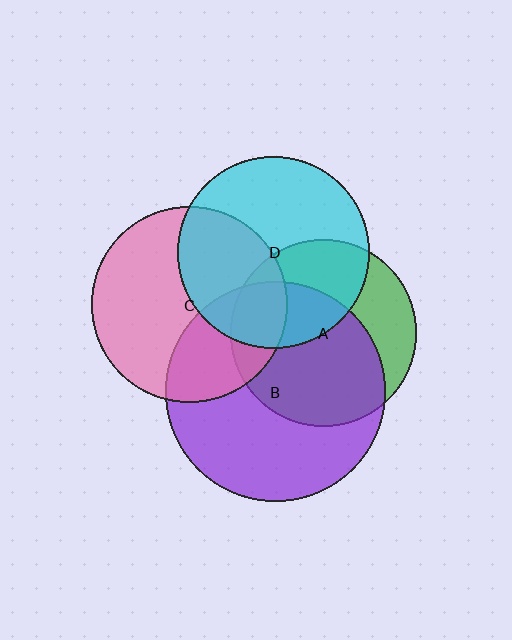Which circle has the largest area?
Circle B (purple).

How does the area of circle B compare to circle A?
Approximately 1.4 times.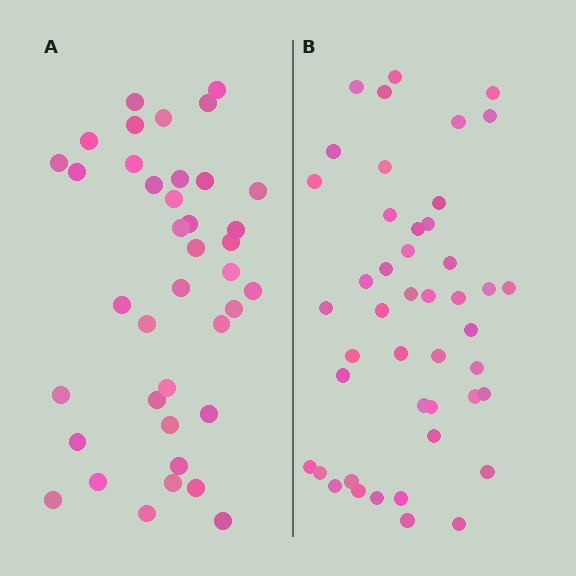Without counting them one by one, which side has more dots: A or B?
Region B (the right region) has more dots.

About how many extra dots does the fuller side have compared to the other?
Region B has about 6 more dots than region A.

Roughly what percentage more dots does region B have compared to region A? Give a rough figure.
About 15% more.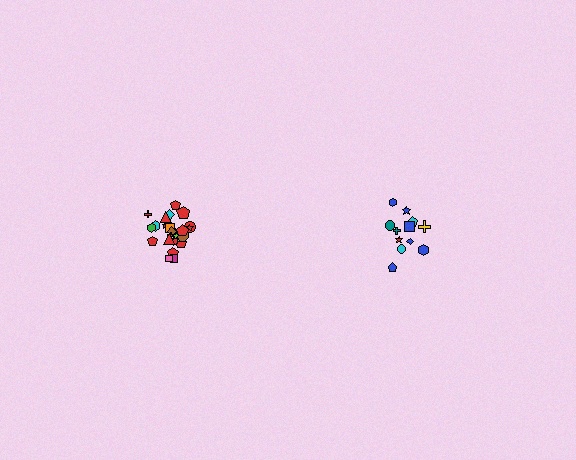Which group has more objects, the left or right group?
The left group.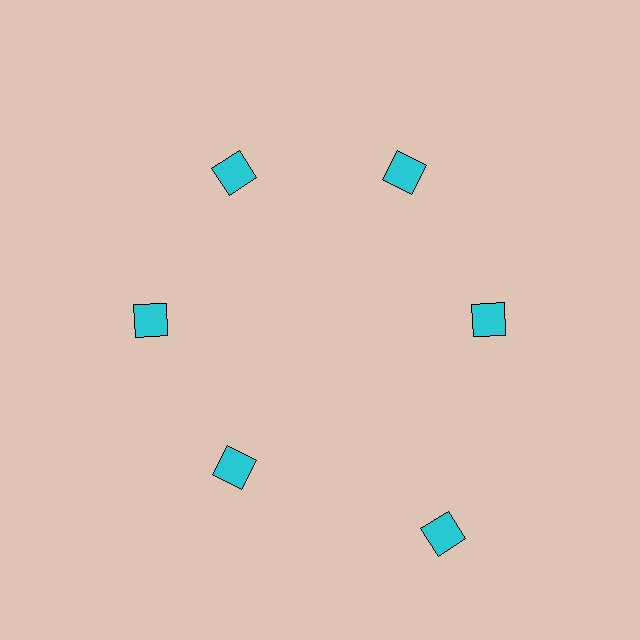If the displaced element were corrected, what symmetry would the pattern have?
It would have 6-fold rotational symmetry — the pattern would map onto itself every 60 degrees.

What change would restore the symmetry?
The symmetry would be restored by moving it inward, back onto the ring so that all 6 diamonds sit at equal angles and equal distance from the center.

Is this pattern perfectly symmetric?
No. The 6 cyan diamonds are arranged in a ring, but one element near the 5 o'clock position is pushed outward from the center, breaking the 6-fold rotational symmetry.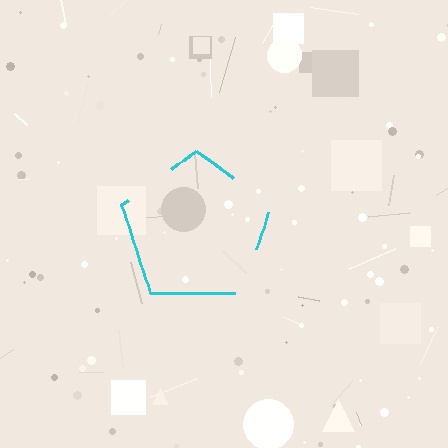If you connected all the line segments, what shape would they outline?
They would outline a pentagon.